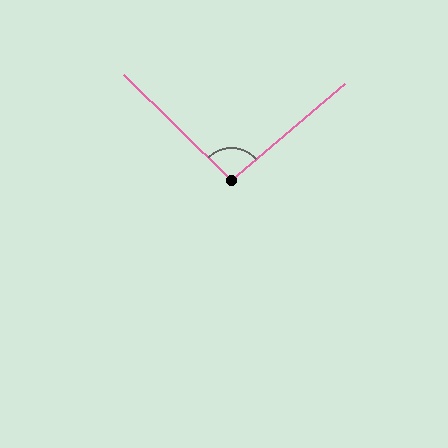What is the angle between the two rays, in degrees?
Approximately 95 degrees.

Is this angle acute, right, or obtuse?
It is approximately a right angle.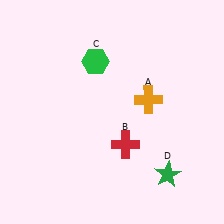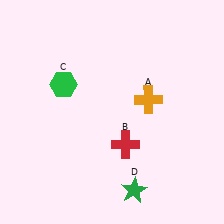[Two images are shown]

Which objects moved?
The objects that moved are: the green hexagon (C), the green star (D).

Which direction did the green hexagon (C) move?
The green hexagon (C) moved left.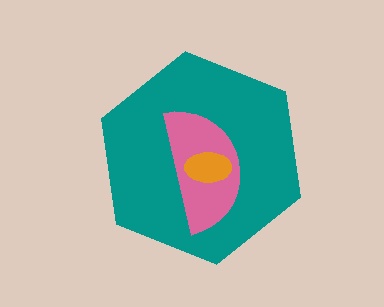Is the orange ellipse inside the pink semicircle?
Yes.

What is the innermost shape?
The orange ellipse.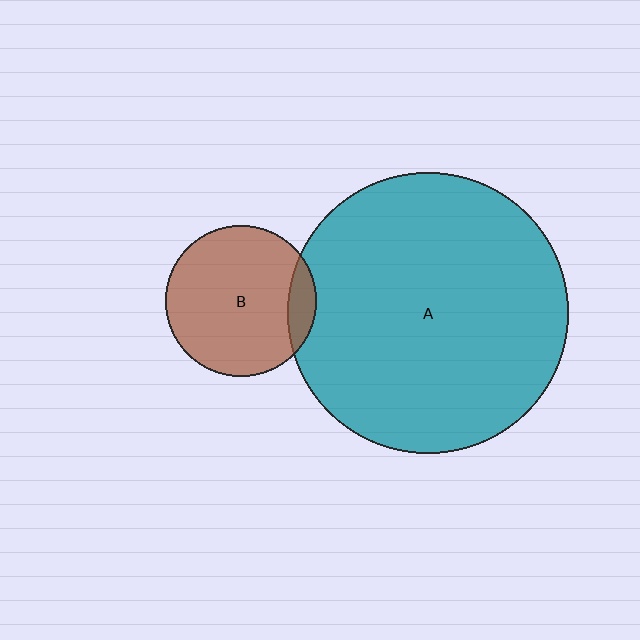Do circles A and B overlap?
Yes.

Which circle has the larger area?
Circle A (teal).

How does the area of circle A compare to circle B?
Approximately 3.5 times.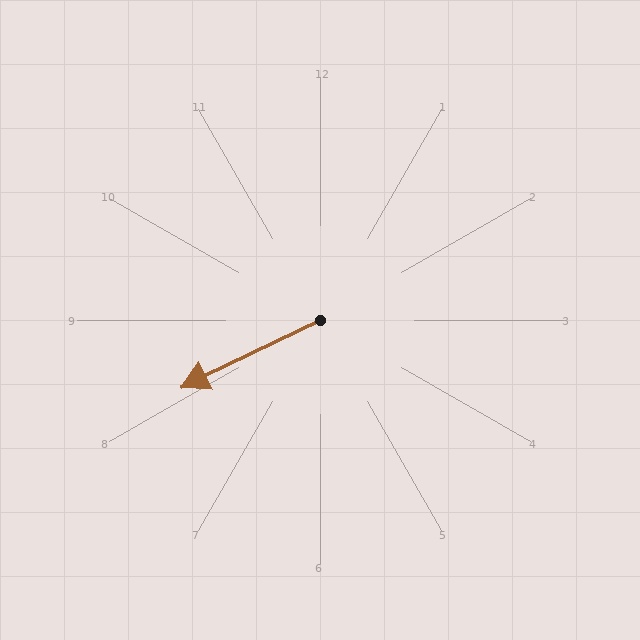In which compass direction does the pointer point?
Southwest.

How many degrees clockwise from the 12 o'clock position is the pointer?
Approximately 244 degrees.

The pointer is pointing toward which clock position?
Roughly 8 o'clock.